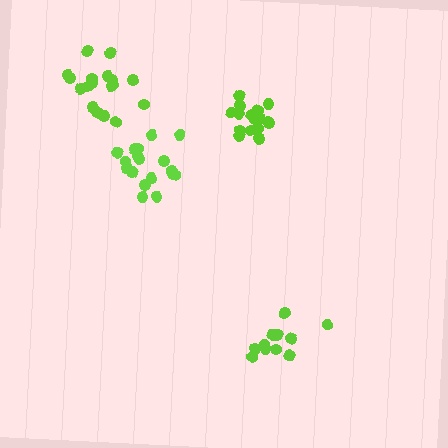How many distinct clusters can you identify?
There are 4 distinct clusters.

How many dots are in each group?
Group 1: 17 dots, Group 2: 12 dots, Group 3: 18 dots, Group 4: 18 dots (65 total).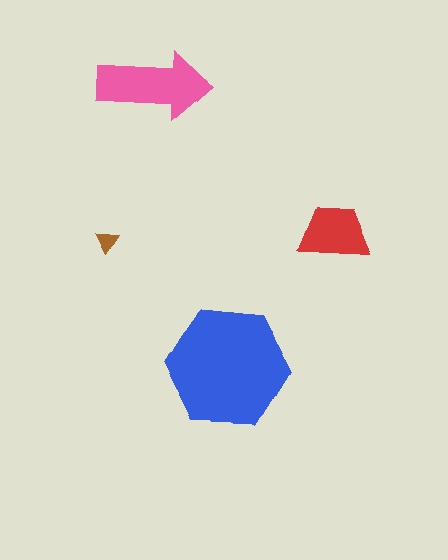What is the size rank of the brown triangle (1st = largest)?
4th.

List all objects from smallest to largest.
The brown triangle, the red trapezoid, the pink arrow, the blue hexagon.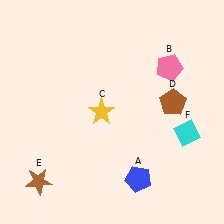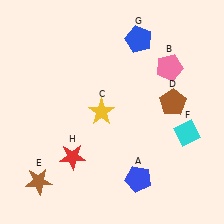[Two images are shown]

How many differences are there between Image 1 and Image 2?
There are 2 differences between the two images.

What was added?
A blue pentagon (G), a red star (H) were added in Image 2.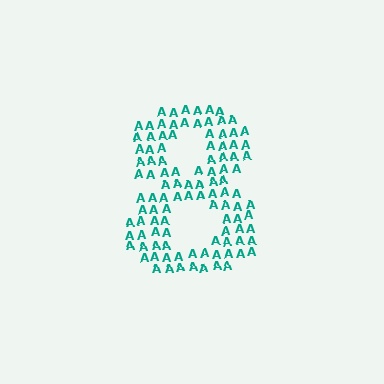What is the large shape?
The large shape is the digit 8.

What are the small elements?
The small elements are letter A's.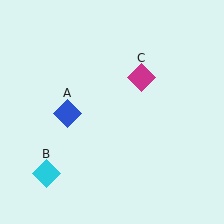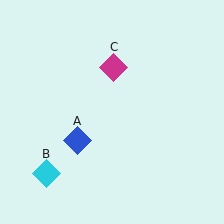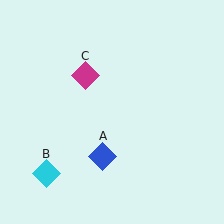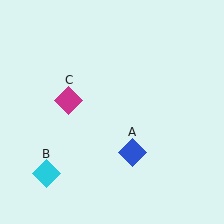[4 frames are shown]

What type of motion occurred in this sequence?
The blue diamond (object A), magenta diamond (object C) rotated counterclockwise around the center of the scene.